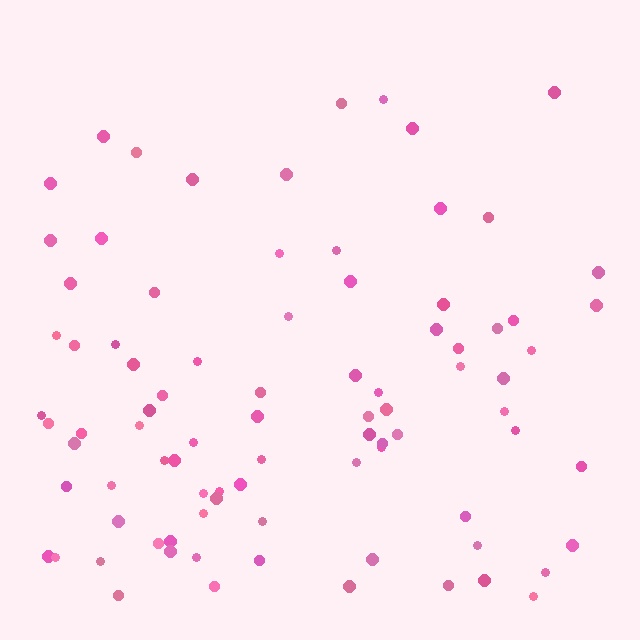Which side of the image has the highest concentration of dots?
The bottom.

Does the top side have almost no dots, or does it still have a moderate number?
Still a moderate number, just noticeably fewer than the bottom.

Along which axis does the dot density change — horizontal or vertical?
Vertical.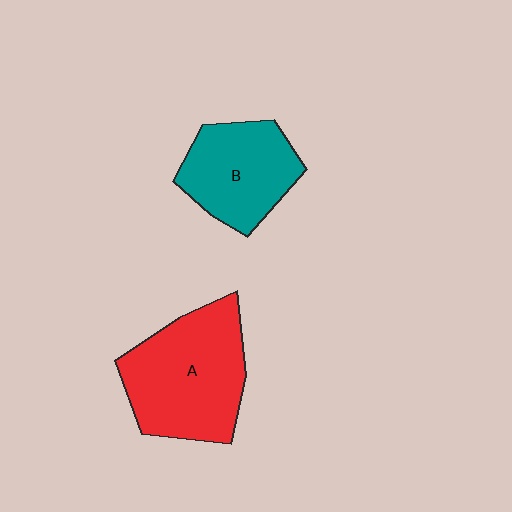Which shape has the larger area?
Shape A (red).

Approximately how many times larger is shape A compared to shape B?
Approximately 1.4 times.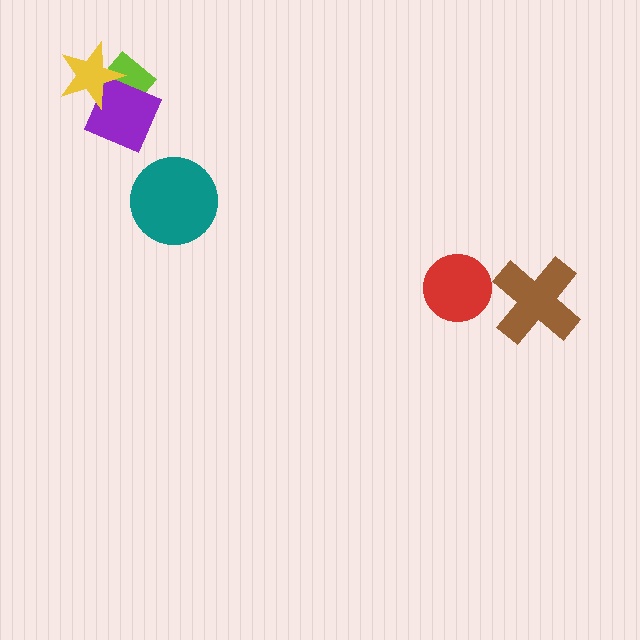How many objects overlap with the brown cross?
0 objects overlap with the brown cross.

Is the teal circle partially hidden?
No, no other shape covers it.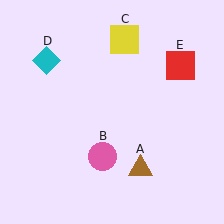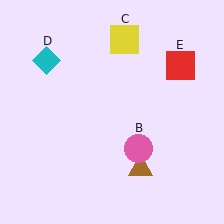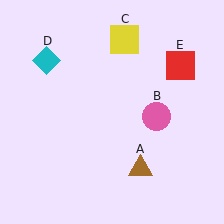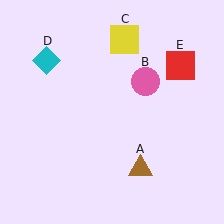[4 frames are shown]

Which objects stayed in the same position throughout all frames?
Brown triangle (object A) and yellow square (object C) and cyan diamond (object D) and red square (object E) remained stationary.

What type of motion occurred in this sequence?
The pink circle (object B) rotated counterclockwise around the center of the scene.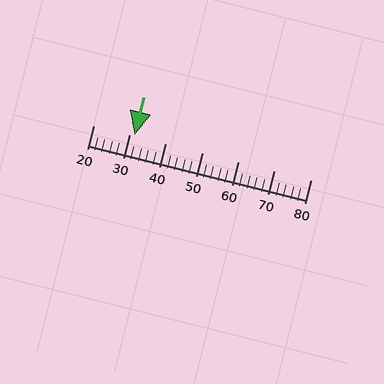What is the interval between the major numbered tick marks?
The major tick marks are spaced 10 units apart.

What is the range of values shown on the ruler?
The ruler shows values from 20 to 80.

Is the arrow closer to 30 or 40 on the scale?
The arrow is closer to 30.